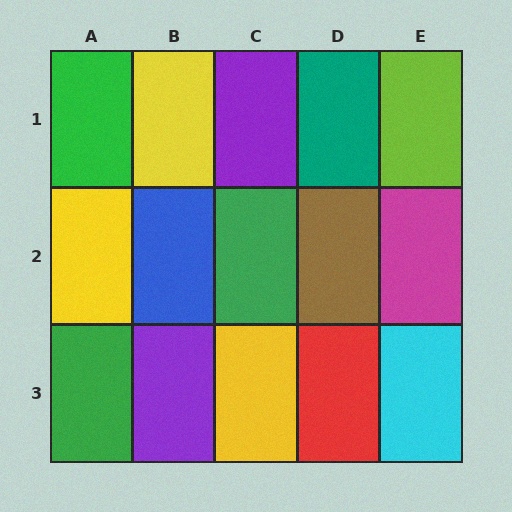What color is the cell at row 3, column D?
Red.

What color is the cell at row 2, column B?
Blue.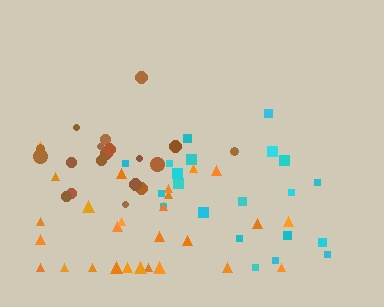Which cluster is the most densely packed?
Brown.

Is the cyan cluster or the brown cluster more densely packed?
Brown.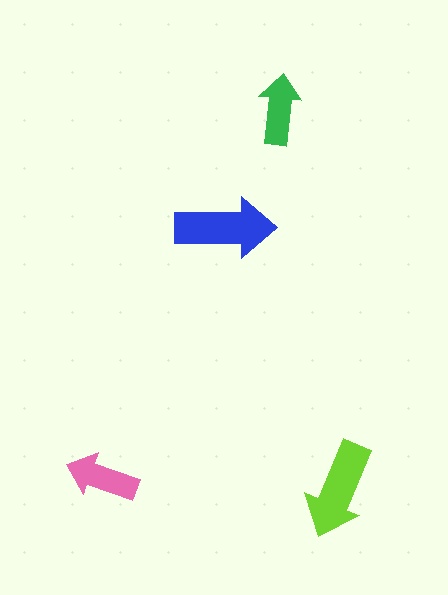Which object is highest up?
The green arrow is topmost.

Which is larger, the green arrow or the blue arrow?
The blue one.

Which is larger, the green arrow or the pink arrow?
The pink one.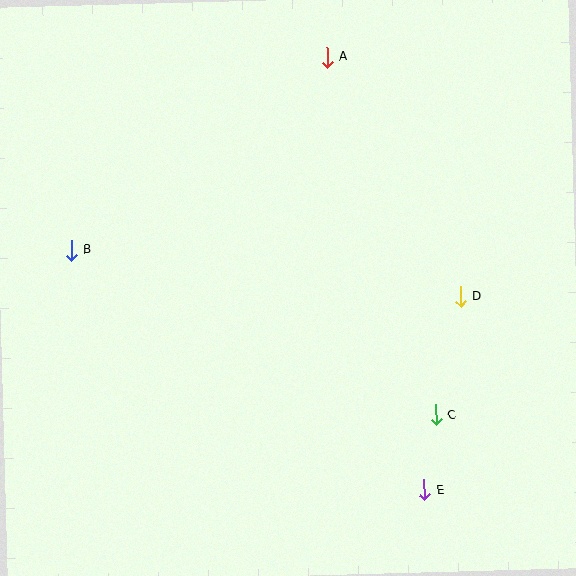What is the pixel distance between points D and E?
The distance between D and E is 197 pixels.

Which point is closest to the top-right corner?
Point A is closest to the top-right corner.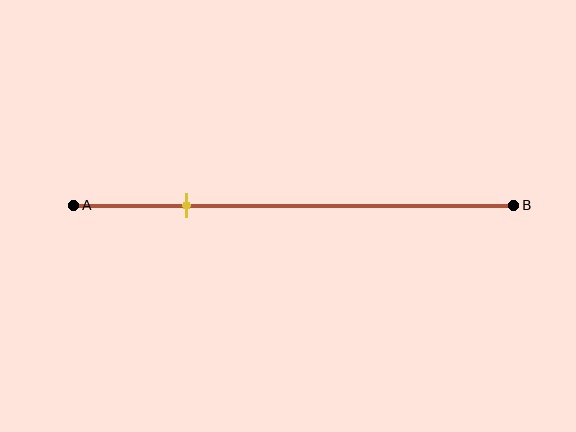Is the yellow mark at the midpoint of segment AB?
No, the mark is at about 25% from A, not at the 50% midpoint.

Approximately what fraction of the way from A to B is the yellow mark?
The yellow mark is approximately 25% of the way from A to B.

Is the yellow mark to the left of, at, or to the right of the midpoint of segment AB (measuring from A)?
The yellow mark is to the left of the midpoint of segment AB.